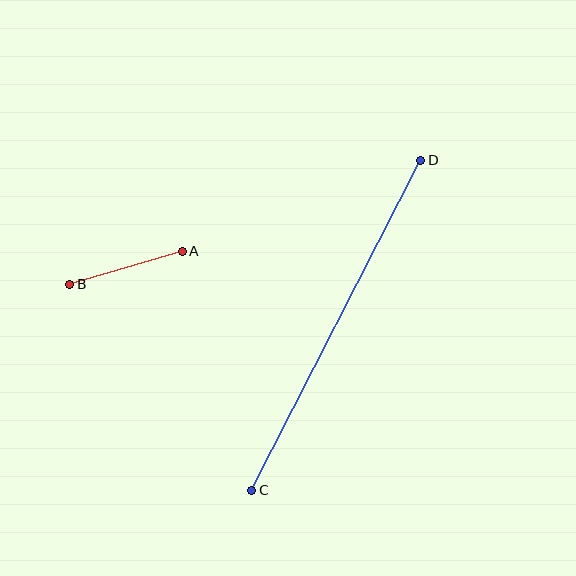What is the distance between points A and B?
The distance is approximately 117 pixels.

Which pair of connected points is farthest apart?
Points C and D are farthest apart.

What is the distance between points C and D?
The distance is approximately 371 pixels.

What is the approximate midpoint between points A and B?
The midpoint is at approximately (126, 268) pixels.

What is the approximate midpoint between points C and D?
The midpoint is at approximately (336, 325) pixels.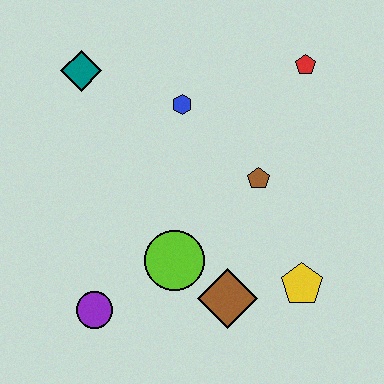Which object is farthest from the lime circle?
The red pentagon is farthest from the lime circle.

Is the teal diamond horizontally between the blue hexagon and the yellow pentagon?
No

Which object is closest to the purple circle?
The lime circle is closest to the purple circle.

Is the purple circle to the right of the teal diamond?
Yes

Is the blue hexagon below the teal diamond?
Yes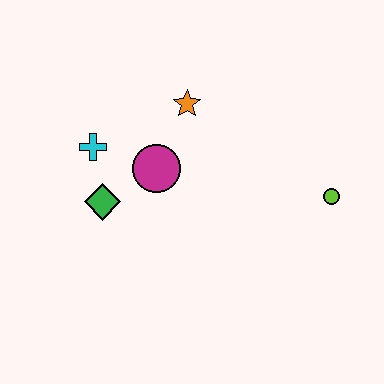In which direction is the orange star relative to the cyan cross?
The orange star is to the right of the cyan cross.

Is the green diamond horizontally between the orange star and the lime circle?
No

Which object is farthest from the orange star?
The lime circle is farthest from the orange star.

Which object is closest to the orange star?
The magenta circle is closest to the orange star.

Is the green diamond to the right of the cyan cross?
Yes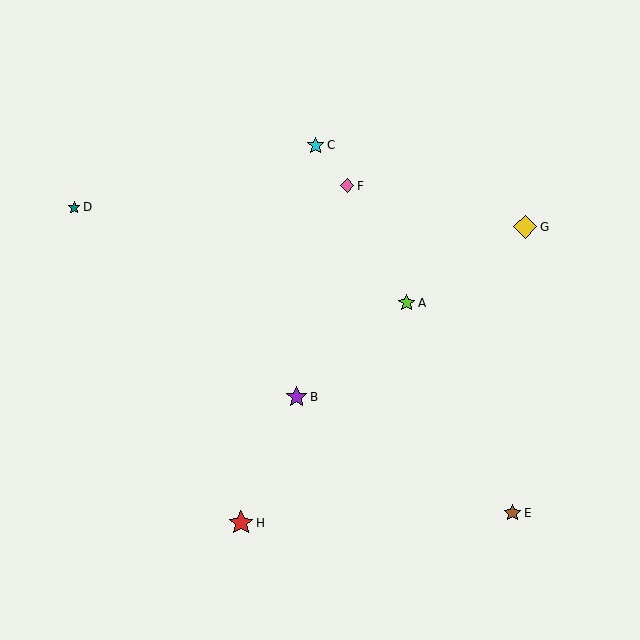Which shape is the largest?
The red star (labeled H) is the largest.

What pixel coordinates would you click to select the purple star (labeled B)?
Click at (297, 397) to select the purple star B.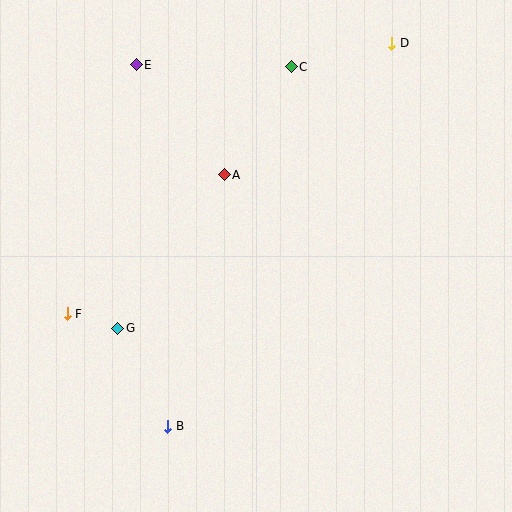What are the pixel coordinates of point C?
Point C is at (291, 67).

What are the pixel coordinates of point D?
Point D is at (392, 43).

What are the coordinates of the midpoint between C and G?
The midpoint between C and G is at (204, 197).